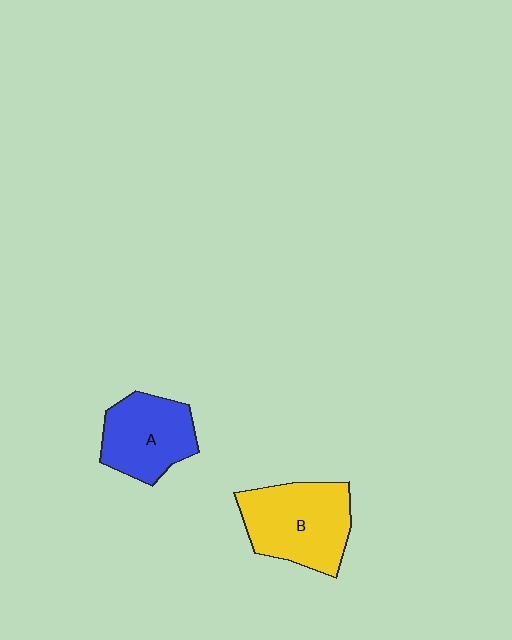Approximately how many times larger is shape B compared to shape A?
Approximately 1.2 times.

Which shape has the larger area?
Shape B (yellow).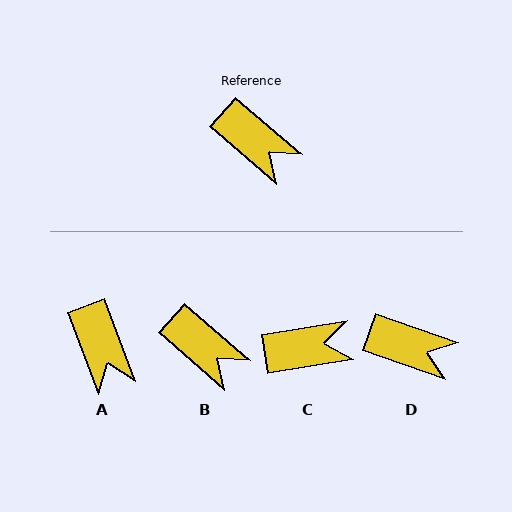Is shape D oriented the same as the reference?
No, it is off by about 21 degrees.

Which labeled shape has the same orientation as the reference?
B.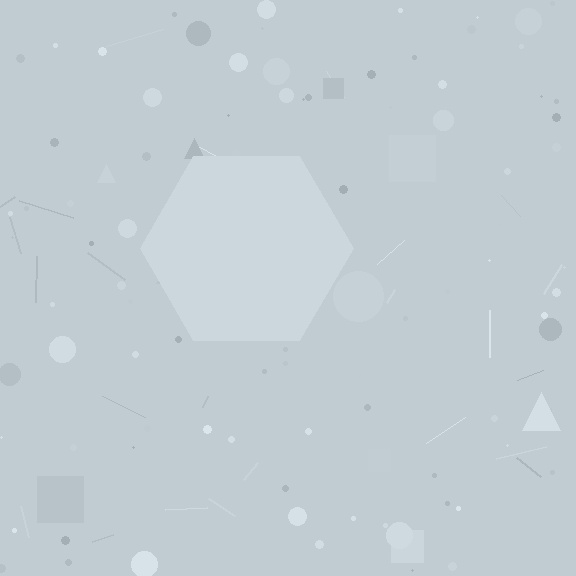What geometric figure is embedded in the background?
A hexagon is embedded in the background.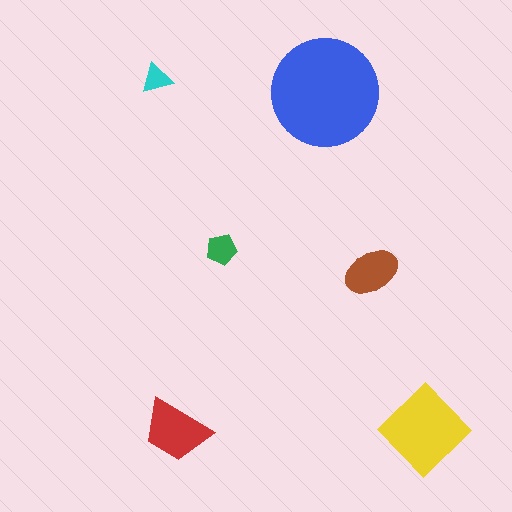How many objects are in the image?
There are 6 objects in the image.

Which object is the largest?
The blue circle.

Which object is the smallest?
The cyan triangle.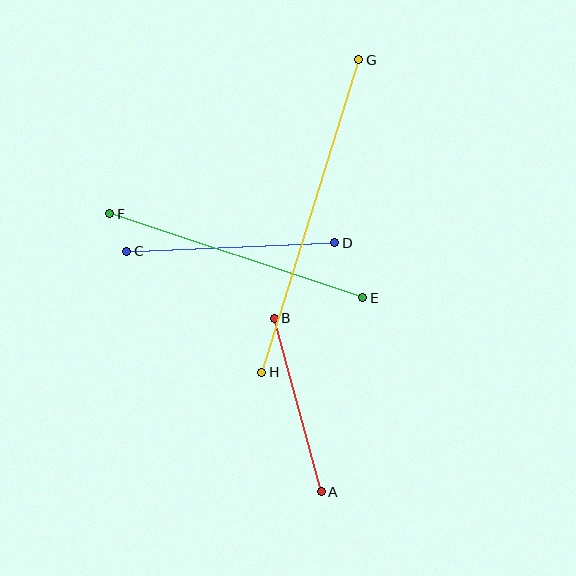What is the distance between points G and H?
The distance is approximately 327 pixels.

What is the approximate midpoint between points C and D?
The midpoint is at approximately (231, 247) pixels.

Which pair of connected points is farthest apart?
Points G and H are farthest apart.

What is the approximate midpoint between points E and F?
The midpoint is at approximately (236, 256) pixels.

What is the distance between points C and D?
The distance is approximately 209 pixels.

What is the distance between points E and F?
The distance is approximately 266 pixels.